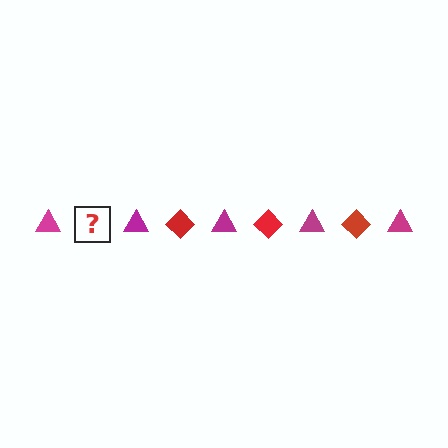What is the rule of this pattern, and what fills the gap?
The rule is that the pattern alternates between magenta triangle and red diamond. The gap should be filled with a red diamond.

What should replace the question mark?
The question mark should be replaced with a red diamond.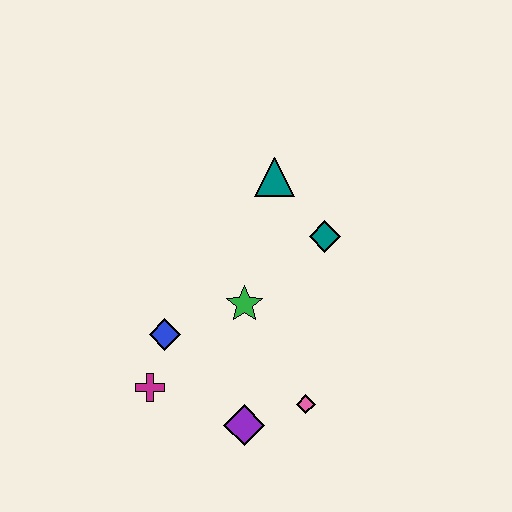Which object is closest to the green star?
The blue diamond is closest to the green star.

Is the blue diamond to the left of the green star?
Yes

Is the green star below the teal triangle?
Yes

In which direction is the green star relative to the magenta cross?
The green star is to the right of the magenta cross.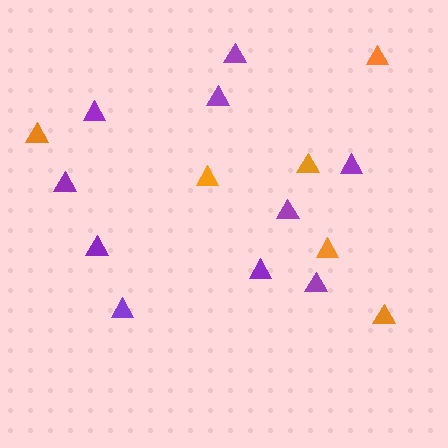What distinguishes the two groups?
There are 2 groups: one group of purple triangles (10) and one group of orange triangles (6).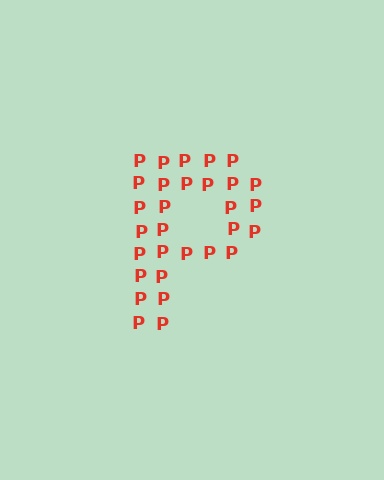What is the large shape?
The large shape is the letter P.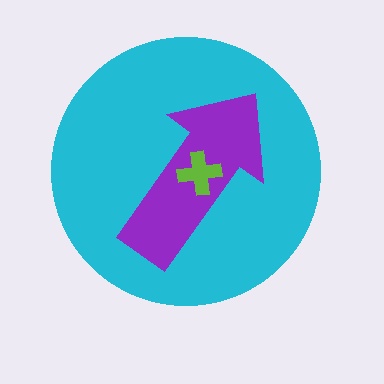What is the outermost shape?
The cyan circle.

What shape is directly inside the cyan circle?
The purple arrow.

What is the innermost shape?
The lime cross.